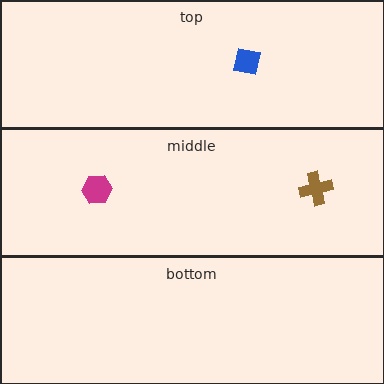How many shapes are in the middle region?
2.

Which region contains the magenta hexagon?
The middle region.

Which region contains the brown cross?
The middle region.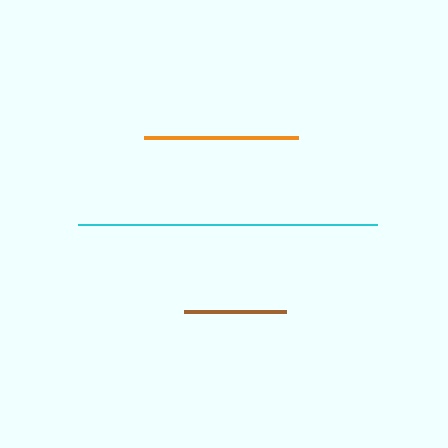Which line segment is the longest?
The cyan line is the longest at approximately 299 pixels.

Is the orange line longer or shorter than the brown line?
The orange line is longer than the brown line.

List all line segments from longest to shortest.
From longest to shortest: cyan, orange, brown.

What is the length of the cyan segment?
The cyan segment is approximately 299 pixels long.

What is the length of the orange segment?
The orange segment is approximately 153 pixels long.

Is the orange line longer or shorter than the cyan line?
The cyan line is longer than the orange line.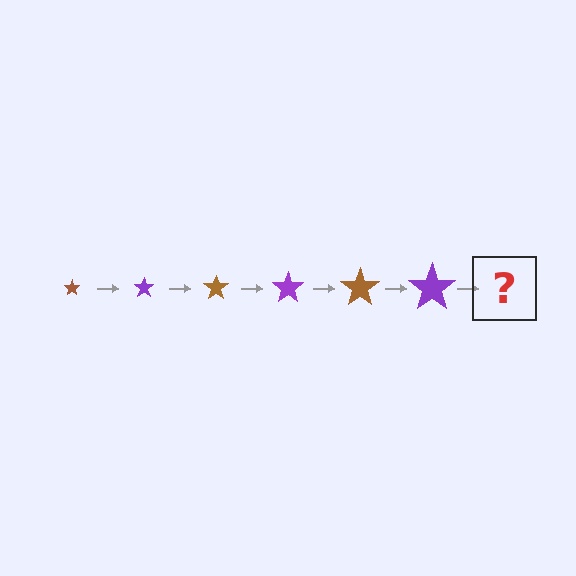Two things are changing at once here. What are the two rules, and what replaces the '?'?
The two rules are that the star grows larger each step and the color cycles through brown and purple. The '?' should be a brown star, larger than the previous one.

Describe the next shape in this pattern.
It should be a brown star, larger than the previous one.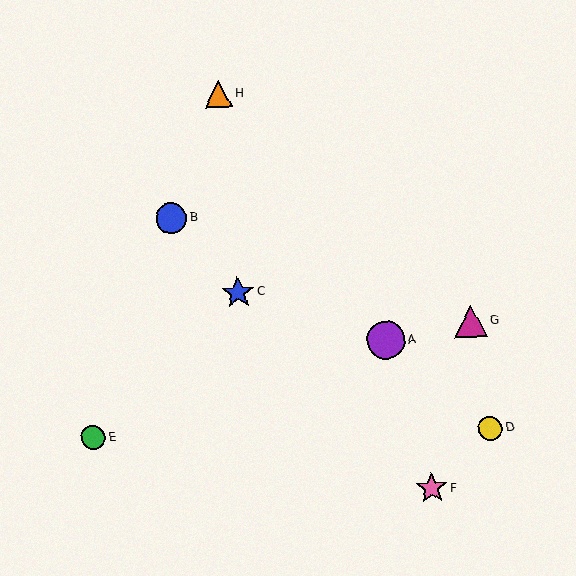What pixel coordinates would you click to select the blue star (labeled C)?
Click at (238, 292) to select the blue star C.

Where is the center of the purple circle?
The center of the purple circle is at (386, 340).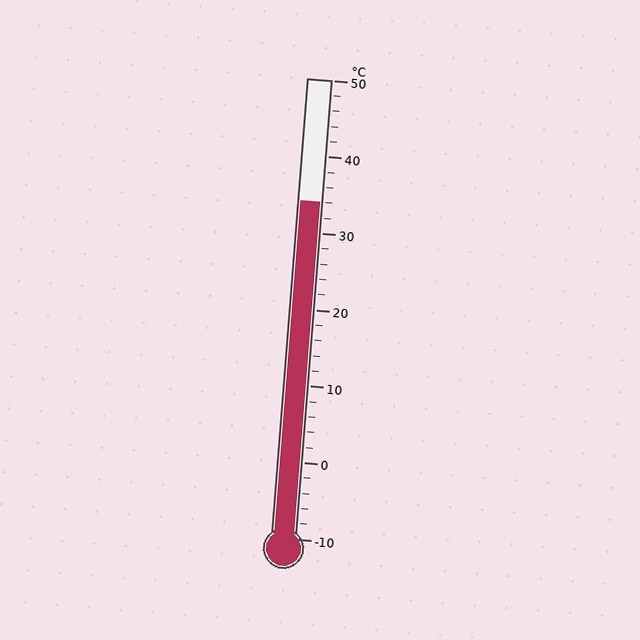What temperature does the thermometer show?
The thermometer shows approximately 34°C.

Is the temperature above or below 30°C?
The temperature is above 30°C.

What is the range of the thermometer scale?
The thermometer scale ranges from -10°C to 50°C.